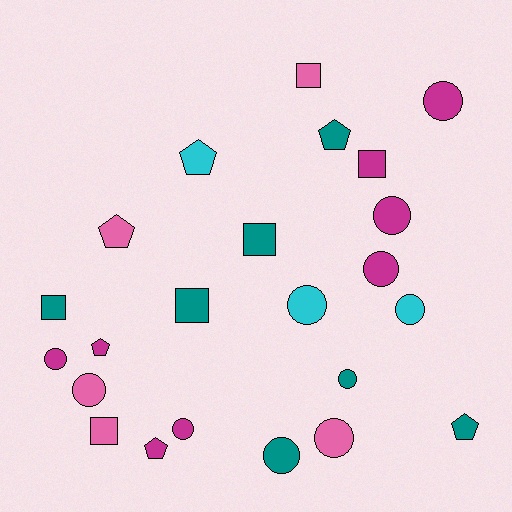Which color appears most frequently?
Magenta, with 8 objects.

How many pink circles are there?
There are 2 pink circles.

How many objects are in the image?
There are 23 objects.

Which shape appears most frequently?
Circle, with 11 objects.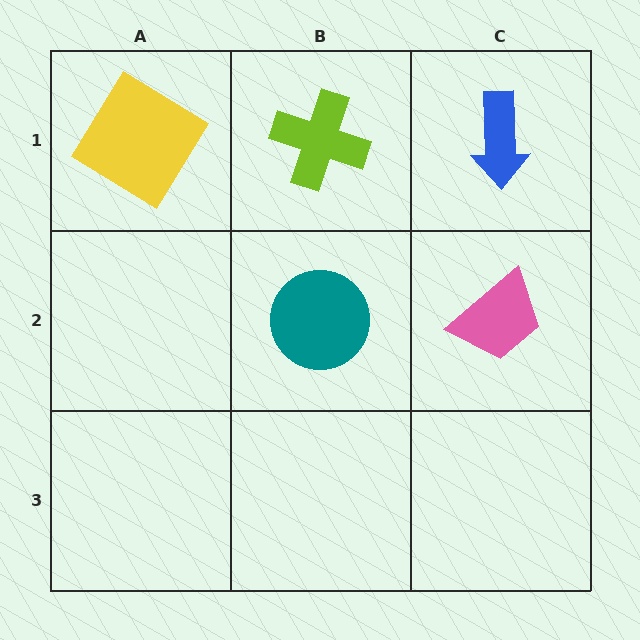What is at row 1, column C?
A blue arrow.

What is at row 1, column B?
A lime cross.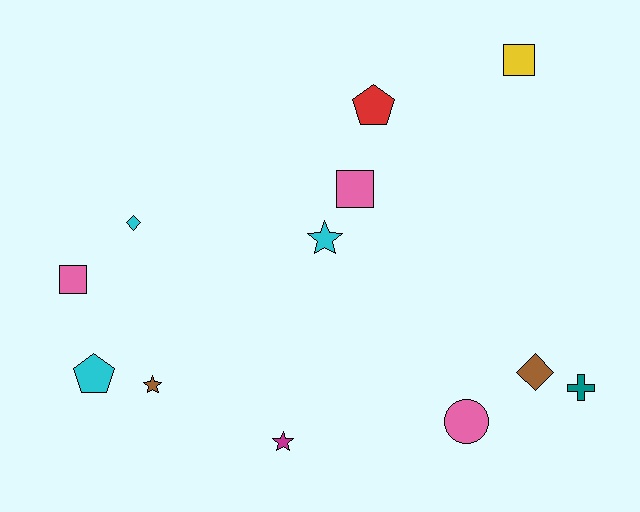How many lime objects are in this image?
There are no lime objects.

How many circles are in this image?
There is 1 circle.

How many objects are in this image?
There are 12 objects.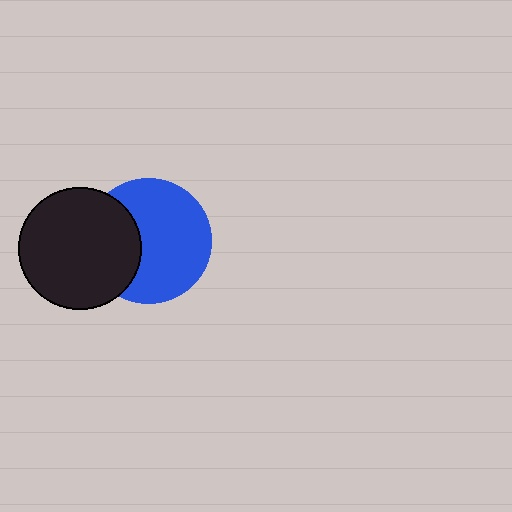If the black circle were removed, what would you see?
You would see the complete blue circle.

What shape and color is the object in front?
The object in front is a black circle.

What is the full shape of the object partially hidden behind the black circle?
The partially hidden object is a blue circle.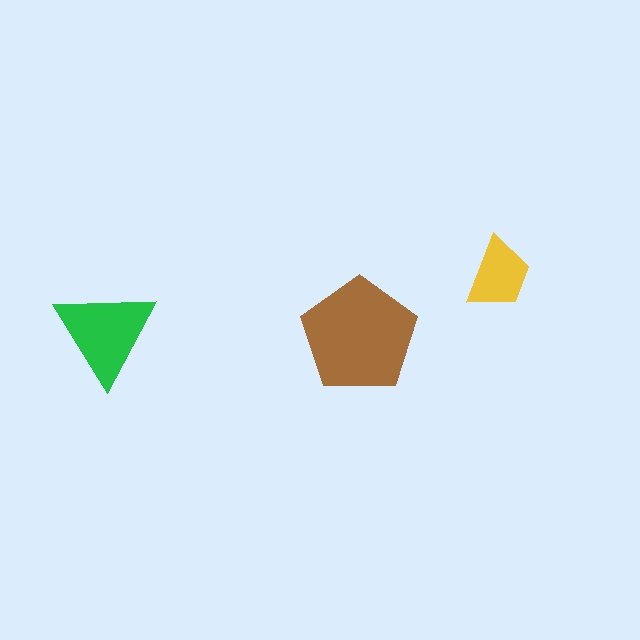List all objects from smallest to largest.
The yellow trapezoid, the green triangle, the brown pentagon.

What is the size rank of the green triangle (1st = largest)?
2nd.